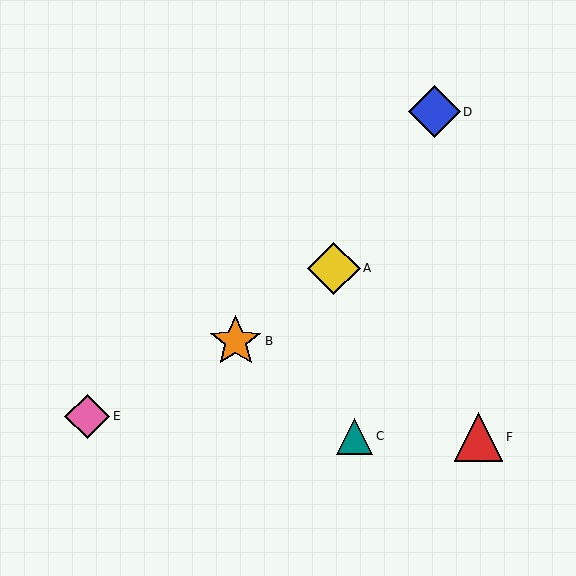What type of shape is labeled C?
Shape C is a teal triangle.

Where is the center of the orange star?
The center of the orange star is at (236, 341).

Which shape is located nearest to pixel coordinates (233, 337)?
The orange star (labeled B) at (236, 341) is nearest to that location.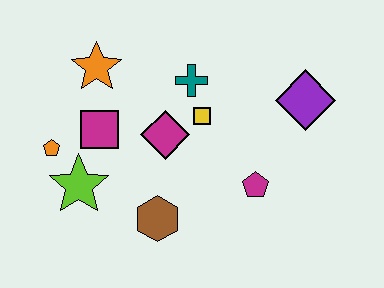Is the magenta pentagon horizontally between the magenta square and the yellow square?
No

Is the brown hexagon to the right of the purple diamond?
No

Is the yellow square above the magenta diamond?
Yes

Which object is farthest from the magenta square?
The purple diamond is farthest from the magenta square.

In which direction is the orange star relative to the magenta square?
The orange star is above the magenta square.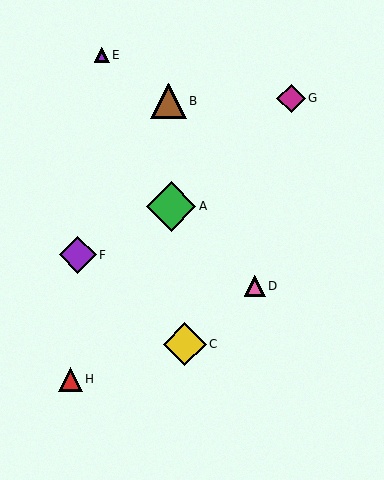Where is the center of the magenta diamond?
The center of the magenta diamond is at (291, 98).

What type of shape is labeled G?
Shape G is a magenta diamond.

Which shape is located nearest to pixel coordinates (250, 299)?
The pink triangle (labeled D) at (255, 286) is nearest to that location.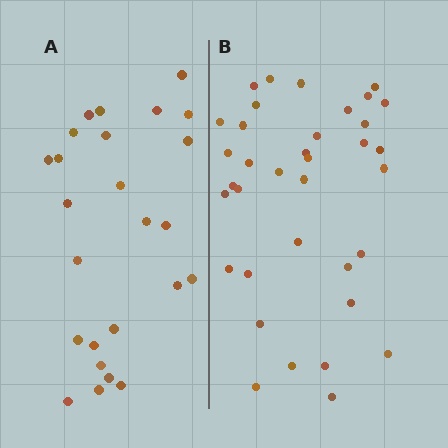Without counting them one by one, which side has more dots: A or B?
Region B (the right region) has more dots.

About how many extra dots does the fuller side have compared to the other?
Region B has roughly 12 or so more dots than region A.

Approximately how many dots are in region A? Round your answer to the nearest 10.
About 20 dots. (The exact count is 25, which rounds to 20.)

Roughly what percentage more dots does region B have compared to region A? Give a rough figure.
About 45% more.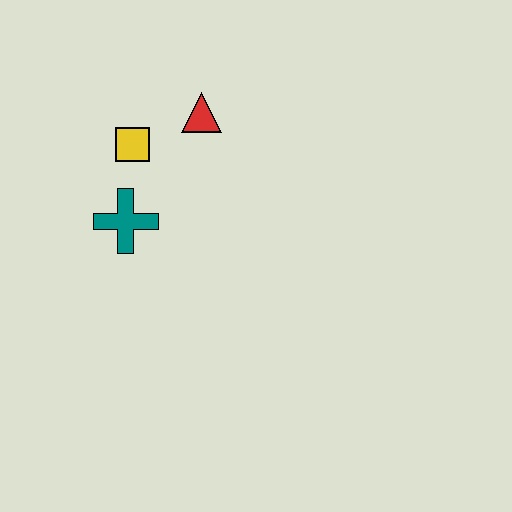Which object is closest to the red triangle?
The yellow square is closest to the red triangle.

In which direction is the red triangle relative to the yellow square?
The red triangle is to the right of the yellow square.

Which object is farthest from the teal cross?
The red triangle is farthest from the teal cross.